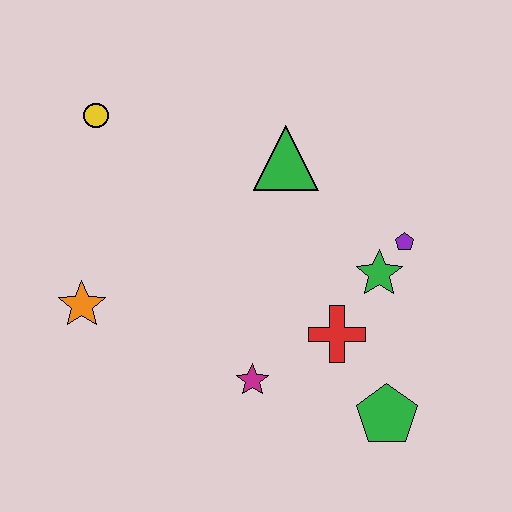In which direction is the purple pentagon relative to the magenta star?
The purple pentagon is to the right of the magenta star.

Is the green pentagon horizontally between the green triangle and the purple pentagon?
Yes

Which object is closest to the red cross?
The green star is closest to the red cross.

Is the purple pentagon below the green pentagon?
No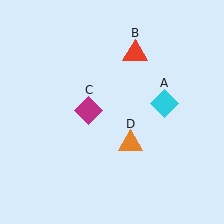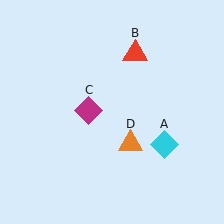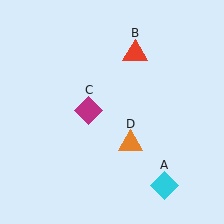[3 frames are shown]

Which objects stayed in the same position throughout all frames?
Red triangle (object B) and magenta diamond (object C) and orange triangle (object D) remained stationary.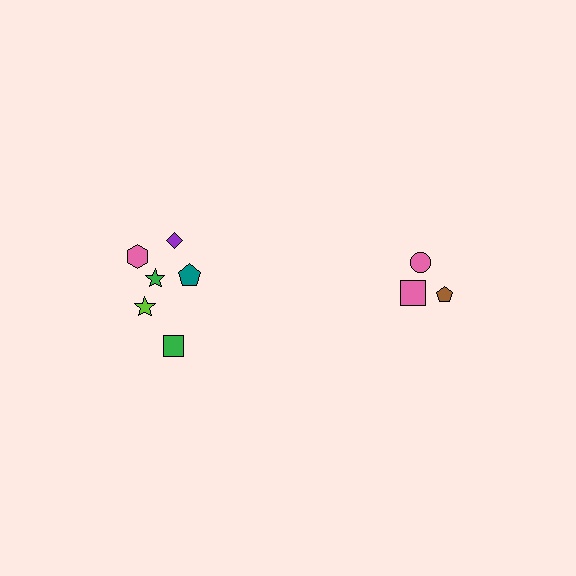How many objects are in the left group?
There are 6 objects.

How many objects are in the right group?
There are 3 objects.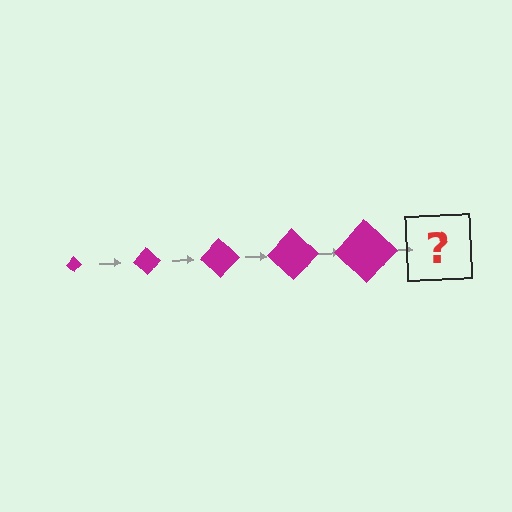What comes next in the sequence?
The next element should be a magenta diamond, larger than the previous one.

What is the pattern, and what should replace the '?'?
The pattern is that the diamond gets progressively larger each step. The '?' should be a magenta diamond, larger than the previous one.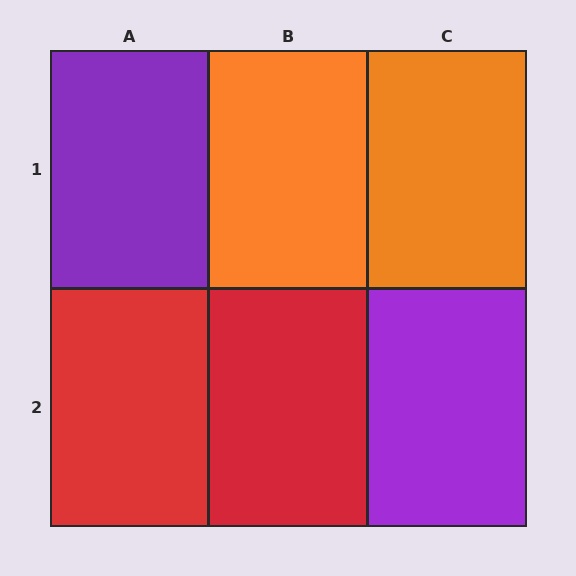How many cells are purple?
2 cells are purple.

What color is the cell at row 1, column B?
Orange.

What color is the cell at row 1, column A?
Purple.